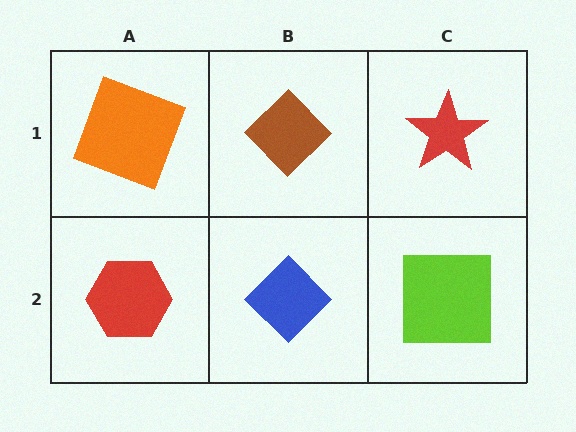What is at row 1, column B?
A brown diamond.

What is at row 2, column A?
A red hexagon.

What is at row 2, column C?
A lime square.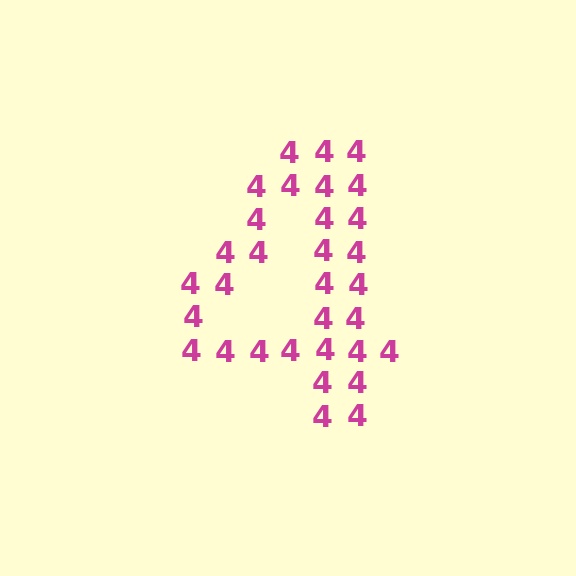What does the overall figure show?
The overall figure shows the digit 4.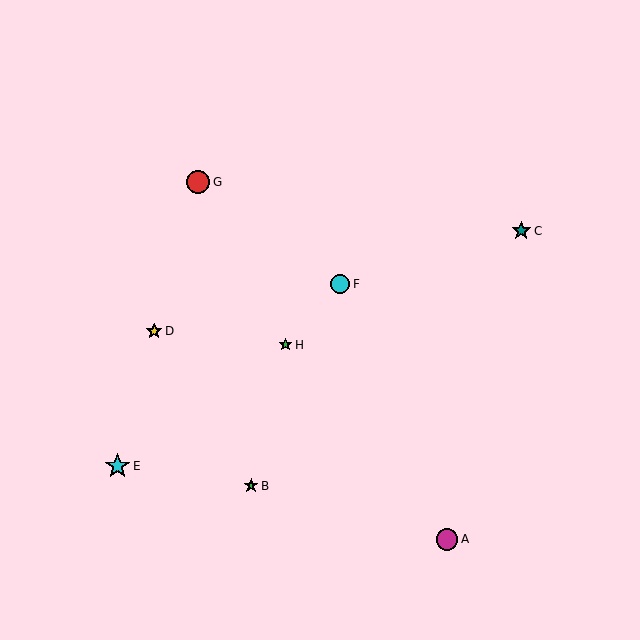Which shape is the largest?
The cyan star (labeled E) is the largest.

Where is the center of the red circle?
The center of the red circle is at (198, 182).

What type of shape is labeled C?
Shape C is a teal star.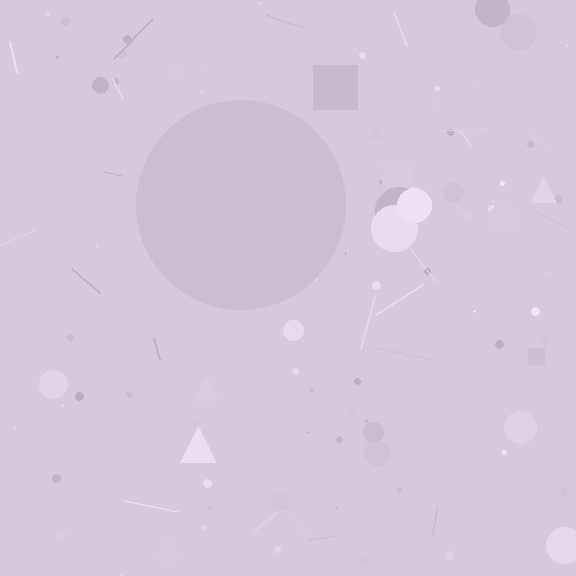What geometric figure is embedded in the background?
A circle is embedded in the background.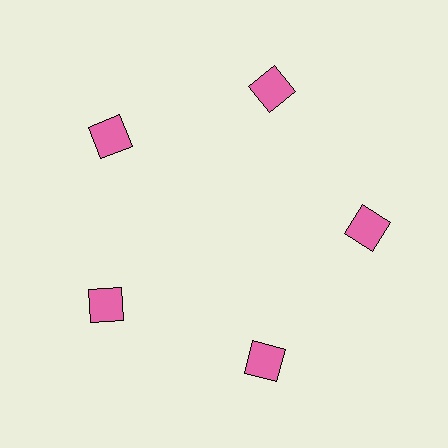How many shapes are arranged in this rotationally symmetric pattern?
There are 5 shapes, arranged in 5 groups of 1.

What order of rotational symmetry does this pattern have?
This pattern has 5-fold rotational symmetry.